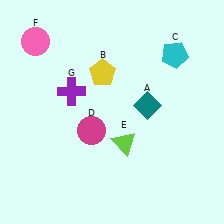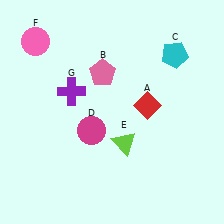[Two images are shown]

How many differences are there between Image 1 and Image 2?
There are 2 differences between the two images.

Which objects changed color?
A changed from teal to red. B changed from yellow to pink.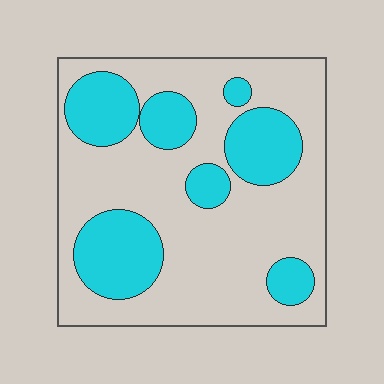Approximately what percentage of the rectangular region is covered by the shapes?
Approximately 30%.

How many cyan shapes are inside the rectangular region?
7.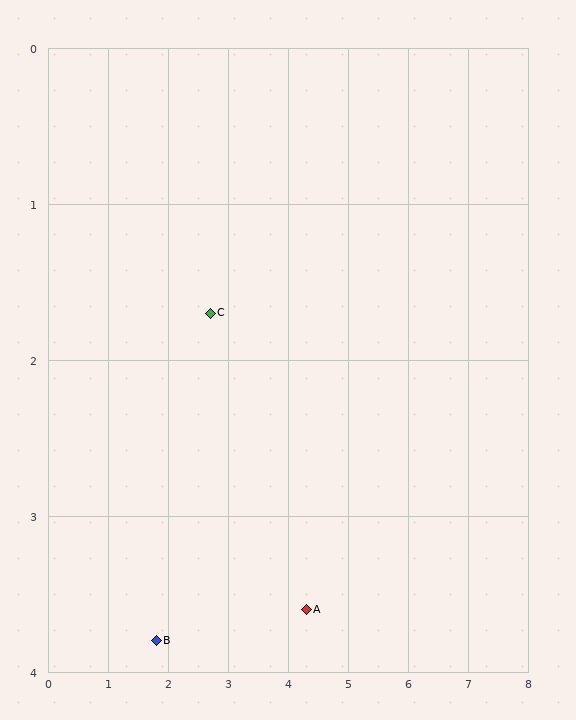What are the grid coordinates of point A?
Point A is at approximately (4.3, 3.6).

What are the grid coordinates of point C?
Point C is at approximately (2.7, 1.7).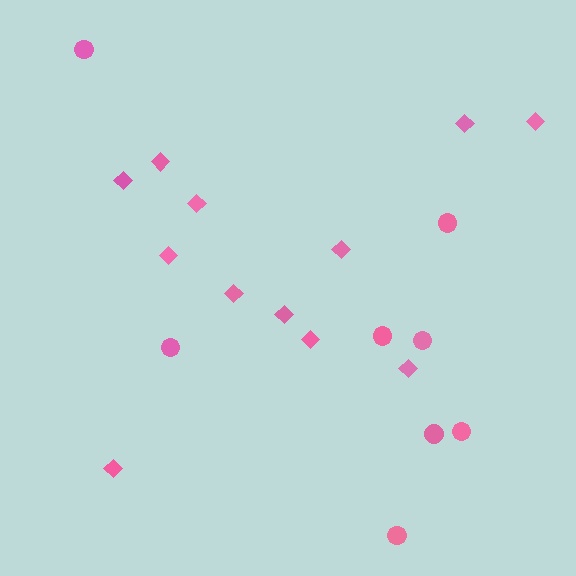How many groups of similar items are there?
There are 2 groups: one group of circles (8) and one group of diamonds (12).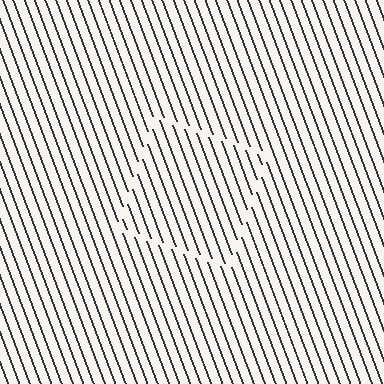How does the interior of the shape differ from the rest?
The interior of the shape contains the same grating, shifted by half a period — the contour is defined by the phase discontinuity where line-ends from the inner and outer gratings abut.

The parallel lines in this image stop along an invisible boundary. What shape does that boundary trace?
An illusory square. The interior of the shape contains the same grating, shifted by half a period — the contour is defined by the phase discontinuity where line-ends from the inner and outer gratings abut.